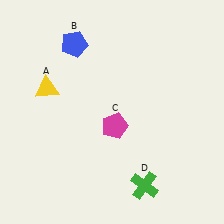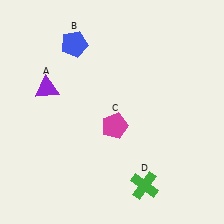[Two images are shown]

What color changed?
The triangle (A) changed from yellow in Image 1 to purple in Image 2.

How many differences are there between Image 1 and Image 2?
There is 1 difference between the two images.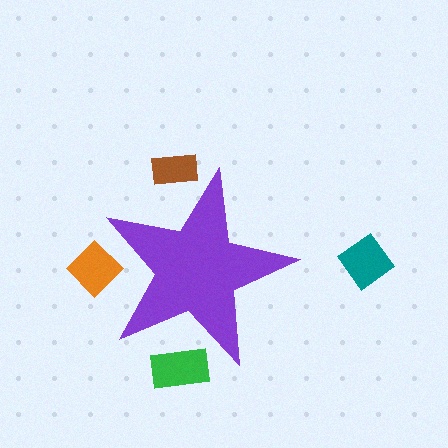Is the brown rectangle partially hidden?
Yes, the brown rectangle is partially hidden behind the purple star.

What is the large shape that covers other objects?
A purple star.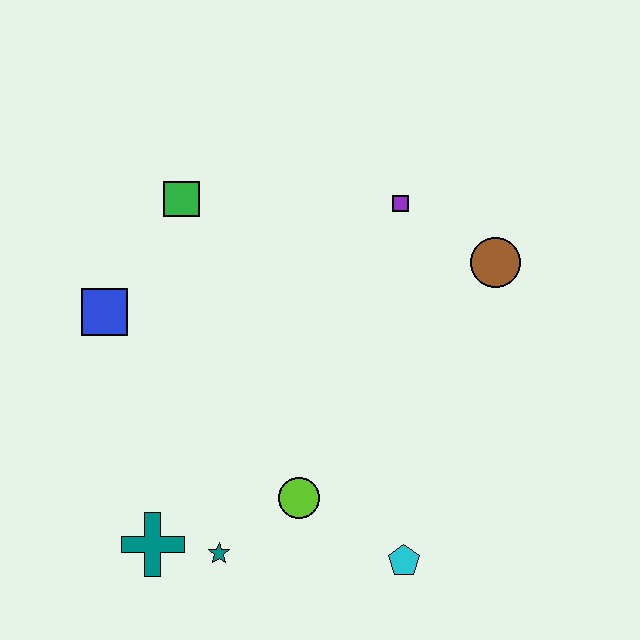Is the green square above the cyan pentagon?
Yes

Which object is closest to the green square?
The blue square is closest to the green square.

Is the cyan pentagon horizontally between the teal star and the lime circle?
No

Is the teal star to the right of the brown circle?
No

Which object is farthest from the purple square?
The teal cross is farthest from the purple square.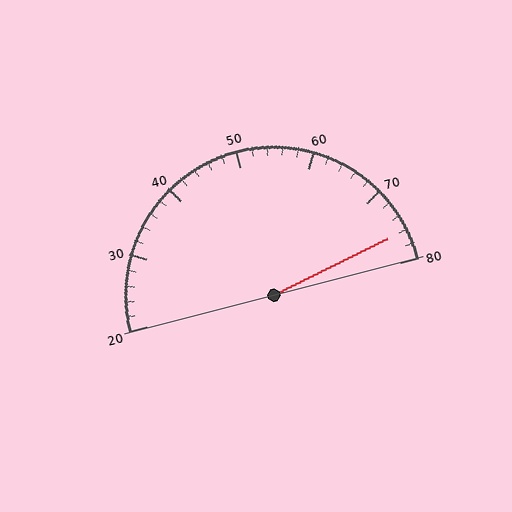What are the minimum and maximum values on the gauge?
The gauge ranges from 20 to 80.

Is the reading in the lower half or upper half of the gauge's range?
The reading is in the upper half of the range (20 to 80).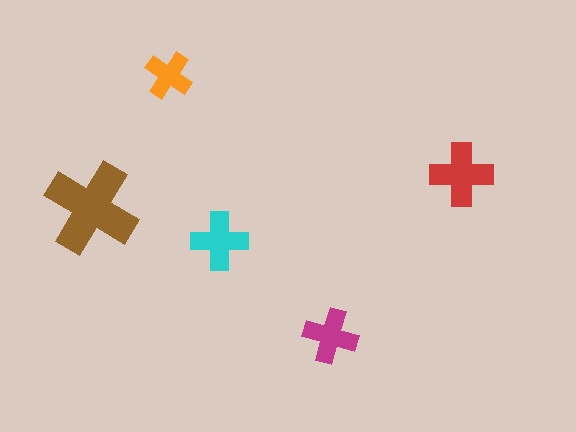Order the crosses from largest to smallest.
the brown one, the red one, the cyan one, the magenta one, the orange one.